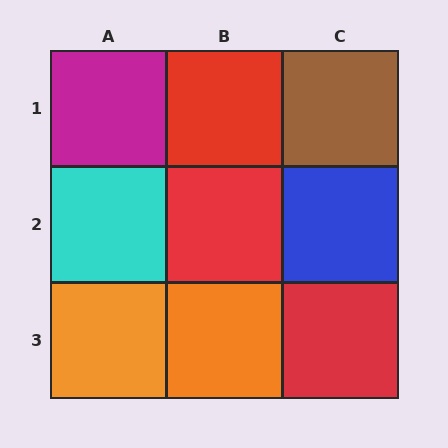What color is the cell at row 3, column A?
Orange.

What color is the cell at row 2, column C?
Blue.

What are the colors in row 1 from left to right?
Magenta, red, brown.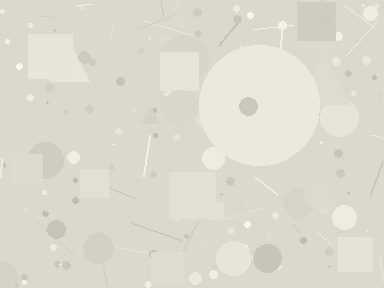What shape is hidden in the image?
A circle is hidden in the image.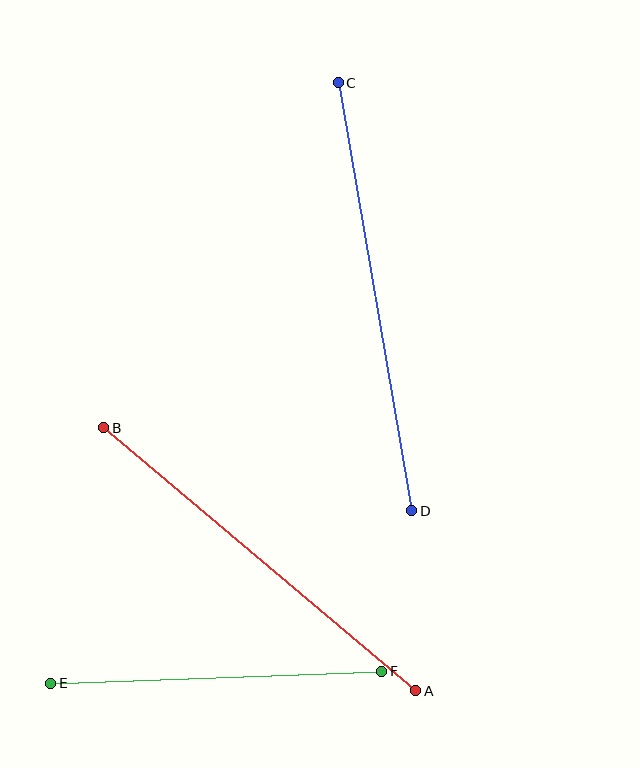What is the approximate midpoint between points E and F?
The midpoint is at approximately (216, 677) pixels.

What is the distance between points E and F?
The distance is approximately 331 pixels.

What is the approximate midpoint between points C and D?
The midpoint is at approximately (375, 297) pixels.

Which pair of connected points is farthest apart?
Points C and D are farthest apart.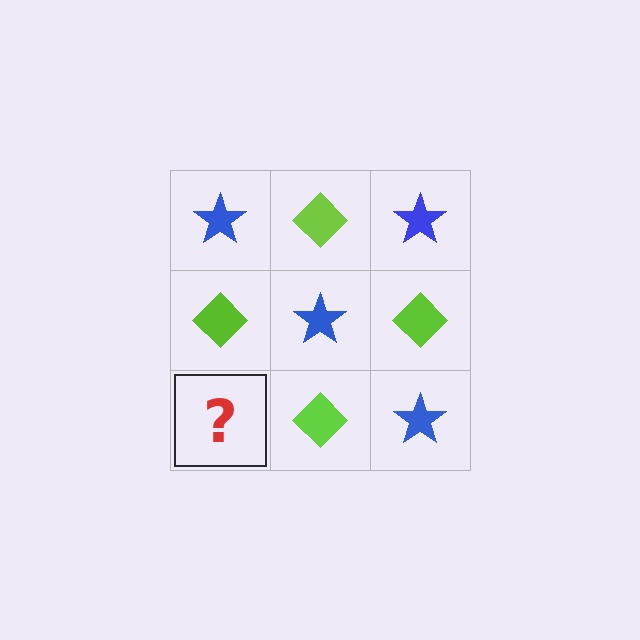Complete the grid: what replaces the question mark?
The question mark should be replaced with a blue star.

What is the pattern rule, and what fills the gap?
The rule is that it alternates blue star and lime diamond in a checkerboard pattern. The gap should be filled with a blue star.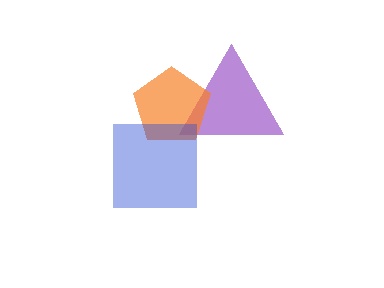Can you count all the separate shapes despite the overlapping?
Yes, there are 3 separate shapes.